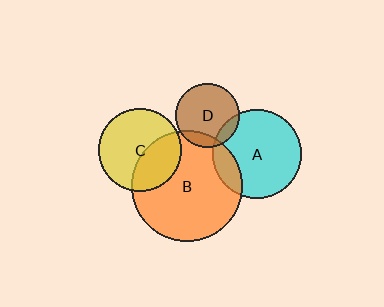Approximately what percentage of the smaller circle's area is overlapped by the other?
Approximately 15%.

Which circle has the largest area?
Circle B (orange).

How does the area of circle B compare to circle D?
Approximately 3.0 times.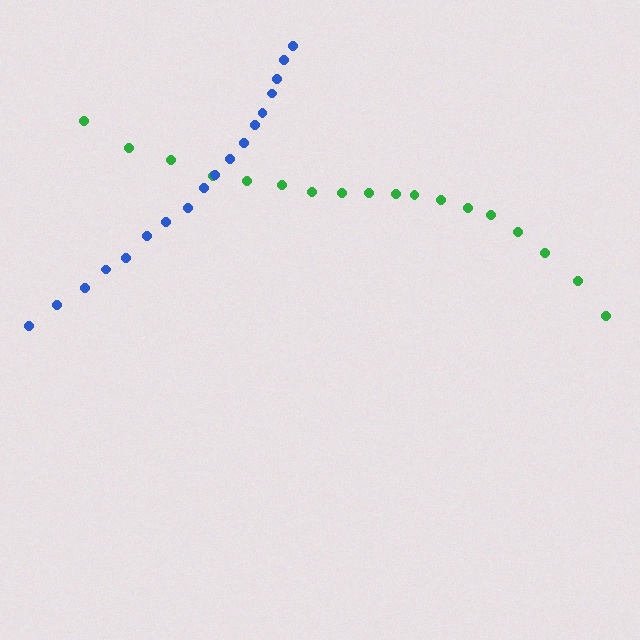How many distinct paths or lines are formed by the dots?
There are 2 distinct paths.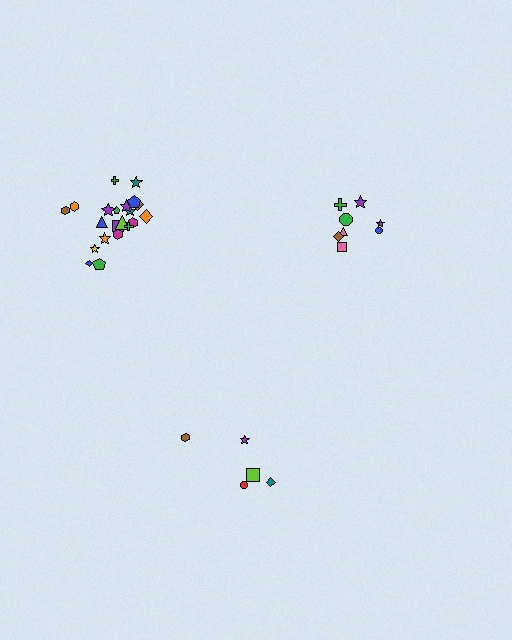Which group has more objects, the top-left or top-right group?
The top-left group.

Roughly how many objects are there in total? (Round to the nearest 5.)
Roughly 35 objects in total.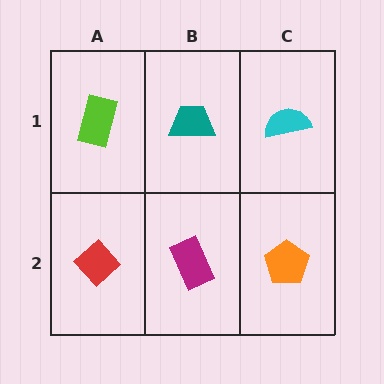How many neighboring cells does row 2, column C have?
2.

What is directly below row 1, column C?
An orange pentagon.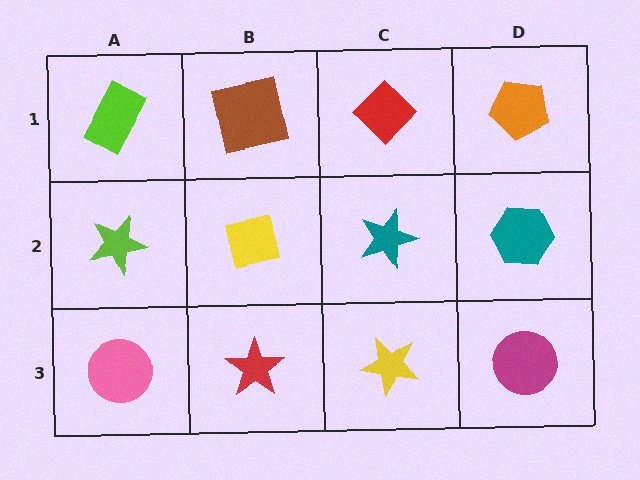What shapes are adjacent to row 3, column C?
A teal star (row 2, column C), a red star (row 3, column B), a magenta circle (row 3, column D).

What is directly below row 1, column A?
A lime star.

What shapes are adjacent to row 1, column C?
A teal star (row 2, column C), a brown square (row 1, column B), an orange pentagon (row 1, column D).